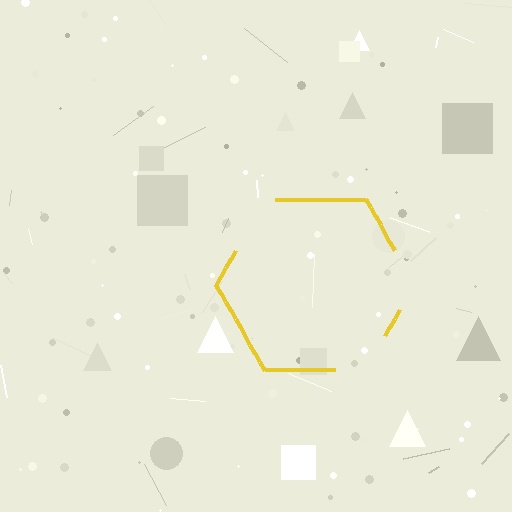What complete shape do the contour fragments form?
The contour fragments form a hexagon.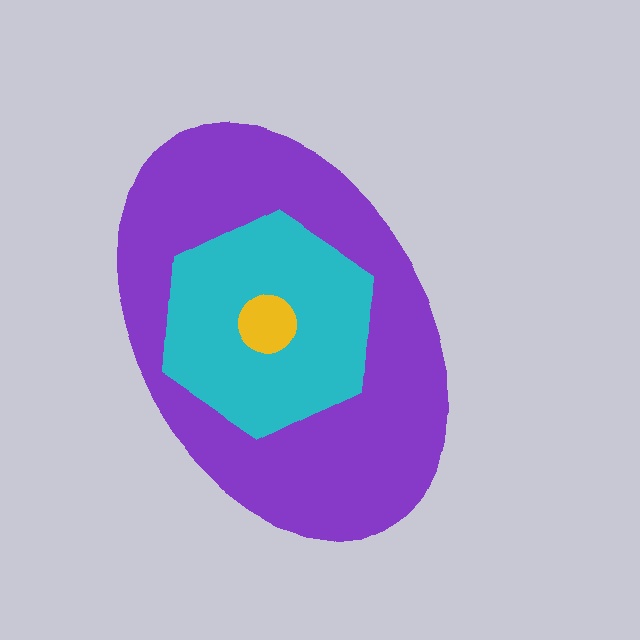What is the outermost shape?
The purple ellipse.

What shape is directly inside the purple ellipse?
The cyan hexagon.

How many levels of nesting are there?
3.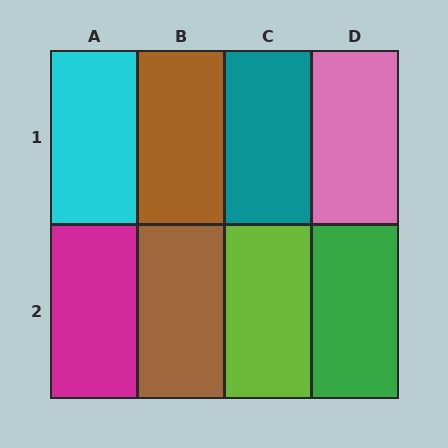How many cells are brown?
2 cells are brown.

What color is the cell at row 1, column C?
Teal.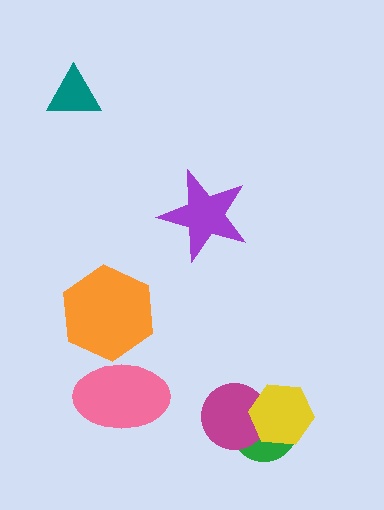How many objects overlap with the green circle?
2 objects overlap with the green circle.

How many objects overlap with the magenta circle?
2 objects overlap with the magenta circle.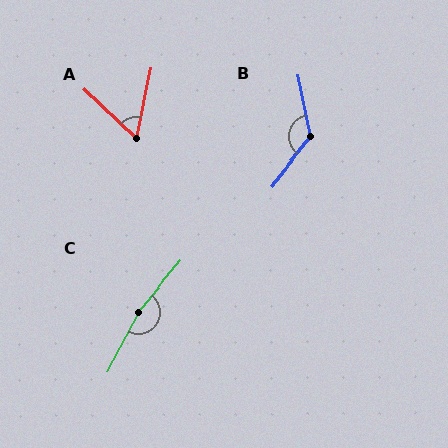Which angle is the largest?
C, at approximately 168 degrees.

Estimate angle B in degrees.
Approximately 130 degrees.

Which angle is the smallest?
A, at approximately 58 degrees.